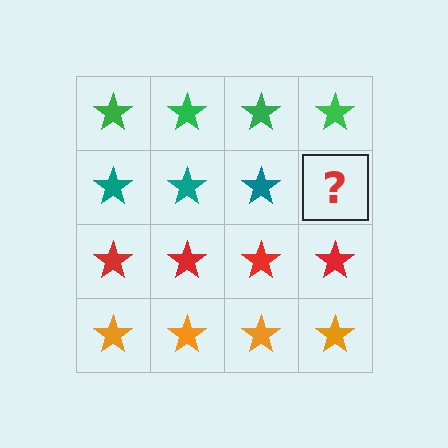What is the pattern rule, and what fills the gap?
The rule is that each row has a consistent color. The gap should be filled with a teal star.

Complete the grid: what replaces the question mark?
The question mark should be replaced with a teal star.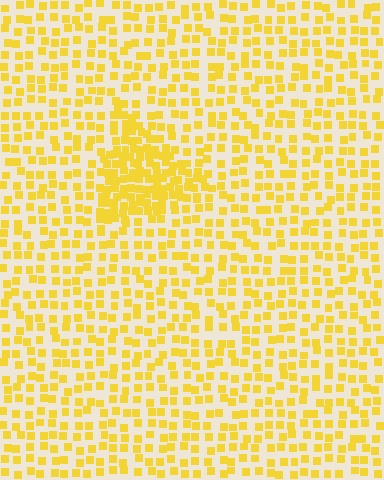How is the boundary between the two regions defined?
The boundary is defined by a change in element density (approximately 2.2x ratio). All elements are the same color, size, and shape.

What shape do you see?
I see a triangle.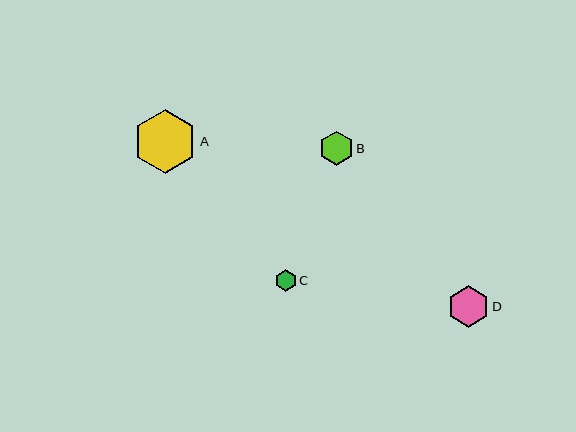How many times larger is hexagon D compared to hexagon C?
Hexagon D is approximately 2.0 times the size of hexagon C.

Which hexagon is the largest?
Hexagon A is the largest with a size of approximately 63 pixels.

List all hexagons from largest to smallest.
From largest to smallest: A, D, B, C.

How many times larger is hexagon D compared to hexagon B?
Hexagon D is approximately 1.2 times the size of hexagon B.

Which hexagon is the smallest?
Hexagon C is the smallest with a size of approximately 21 pixels.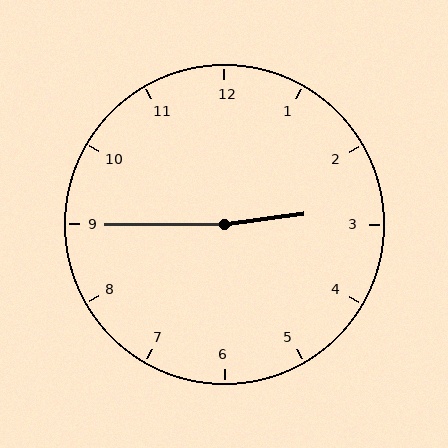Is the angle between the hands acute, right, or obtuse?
It is obtuse.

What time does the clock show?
2:45.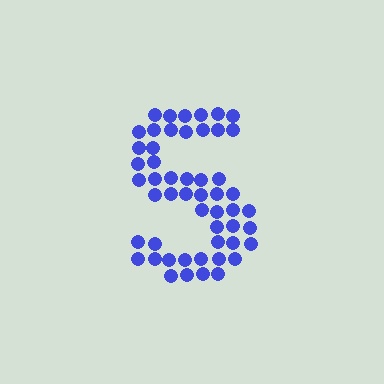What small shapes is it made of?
It is made of small circles.